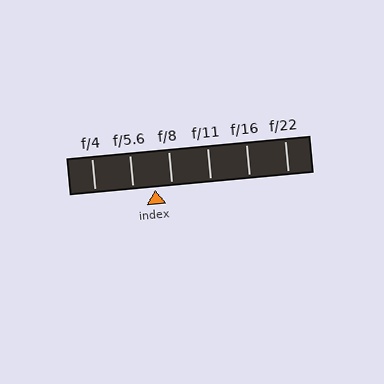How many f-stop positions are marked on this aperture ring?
There are 6 f-stop positions marked.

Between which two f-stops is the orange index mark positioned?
The index mark is between f/5.6 and f/8.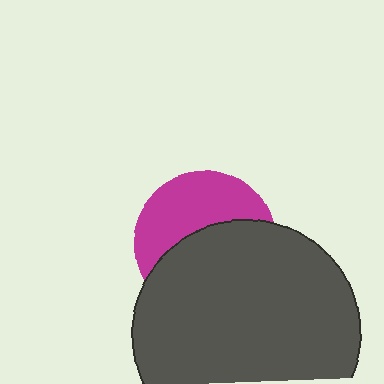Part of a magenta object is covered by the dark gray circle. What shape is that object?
It is a circle.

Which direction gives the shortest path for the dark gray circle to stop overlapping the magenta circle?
Moving down gives the shortest separation.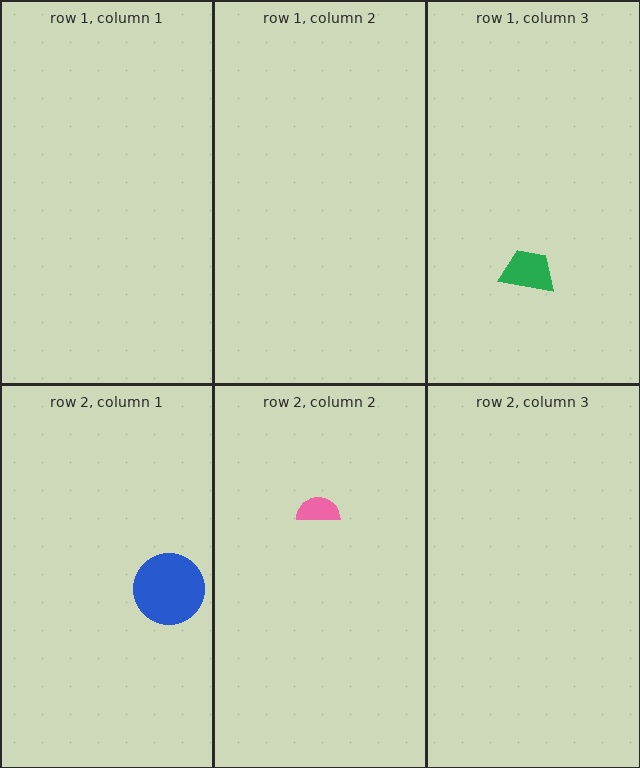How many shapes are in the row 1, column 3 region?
1.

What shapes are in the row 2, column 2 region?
The pink semicircle.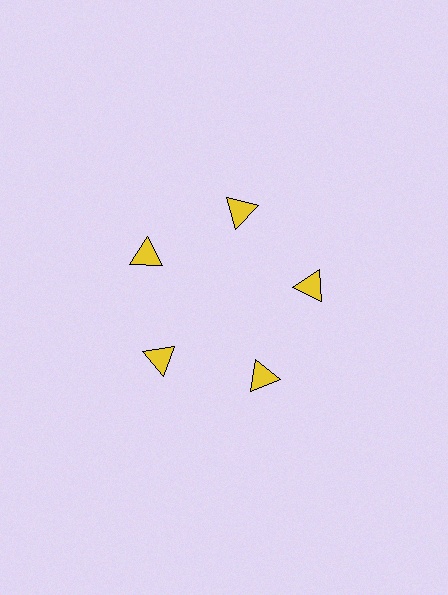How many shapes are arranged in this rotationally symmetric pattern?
There are 5 shapes, arranged in 5 groups of 1.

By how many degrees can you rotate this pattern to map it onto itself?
The pattern maps onto itself every 72 degrees of rotation.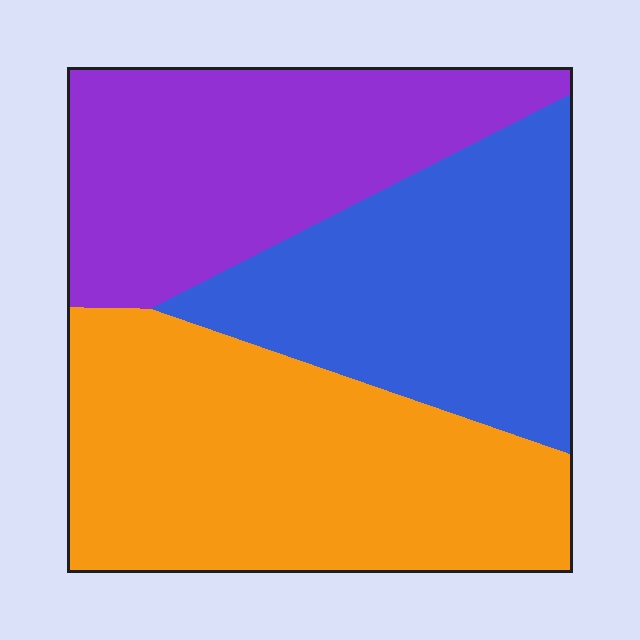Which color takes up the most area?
Orange, at roughly 40%.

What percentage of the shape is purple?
Purple takes up between a sixth and a third of the shape.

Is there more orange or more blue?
Orange.